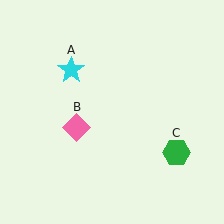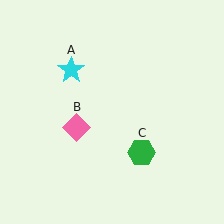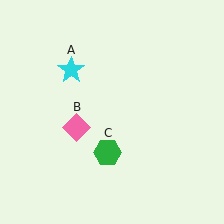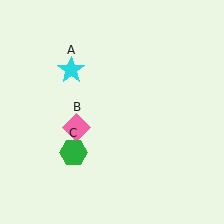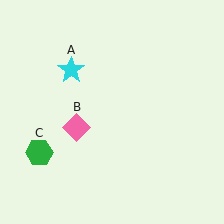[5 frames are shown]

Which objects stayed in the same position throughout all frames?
Cyan star (object A) and pink diamond (object B) remained stationary.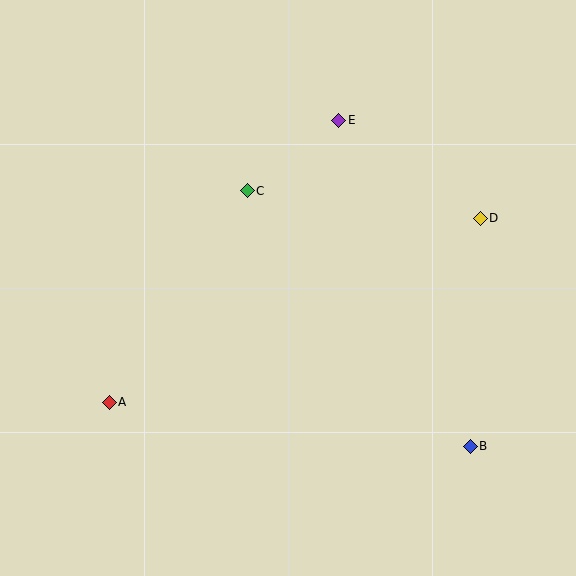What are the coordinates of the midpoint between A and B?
The midpoint between A and B is at (290, 424).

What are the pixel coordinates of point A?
Point A is at (109, 402).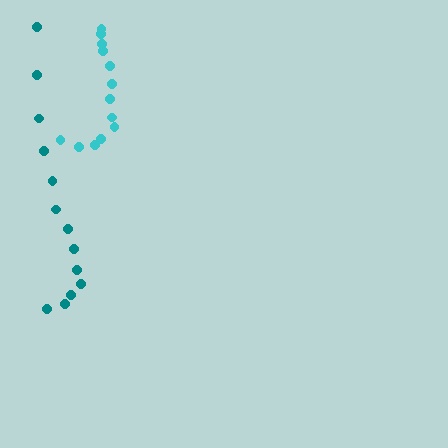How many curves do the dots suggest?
There are 2 distinct paths.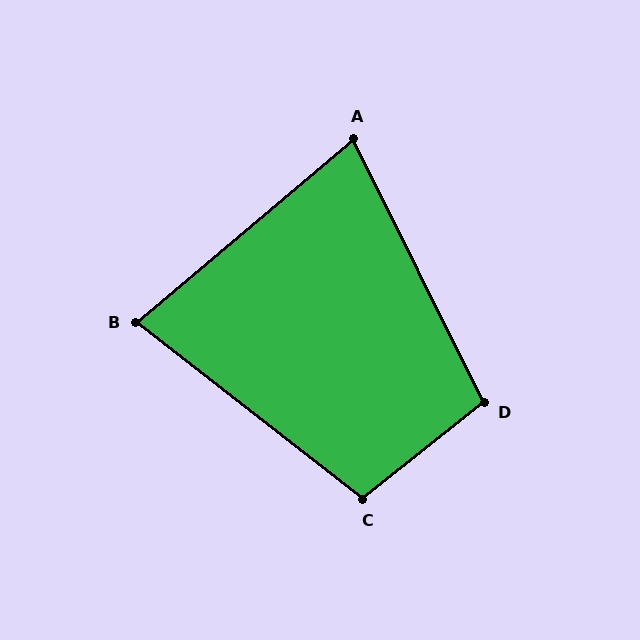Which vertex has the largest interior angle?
C, at approximately 104 degrees.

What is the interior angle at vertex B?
Approximately 78 degrees (acute).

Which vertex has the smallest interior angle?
A, at approximately 76 degrees.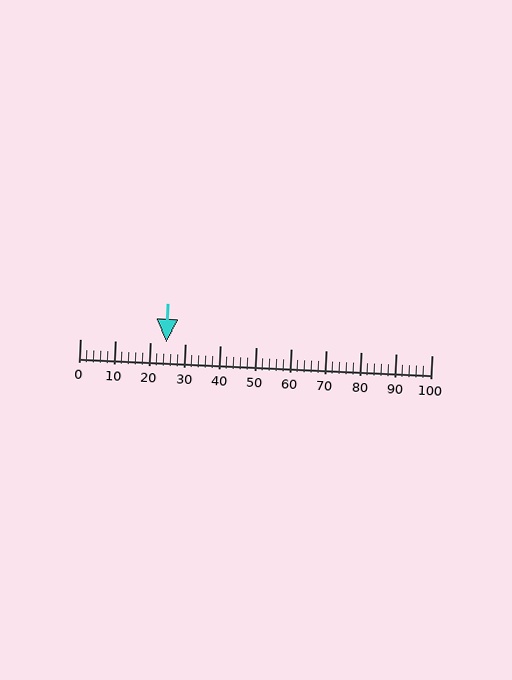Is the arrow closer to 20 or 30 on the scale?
The arrow is closer to 20.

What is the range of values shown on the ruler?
The ruler shows values from 0 to 100.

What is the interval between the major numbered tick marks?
The major tick marks are spaced 10 units apart.